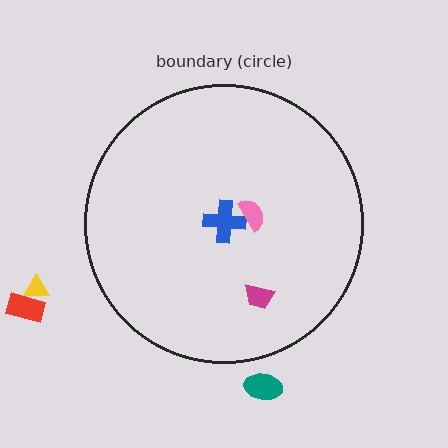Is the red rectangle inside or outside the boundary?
Outside.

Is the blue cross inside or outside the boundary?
Inside.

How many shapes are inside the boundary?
3 inside, 3 outside.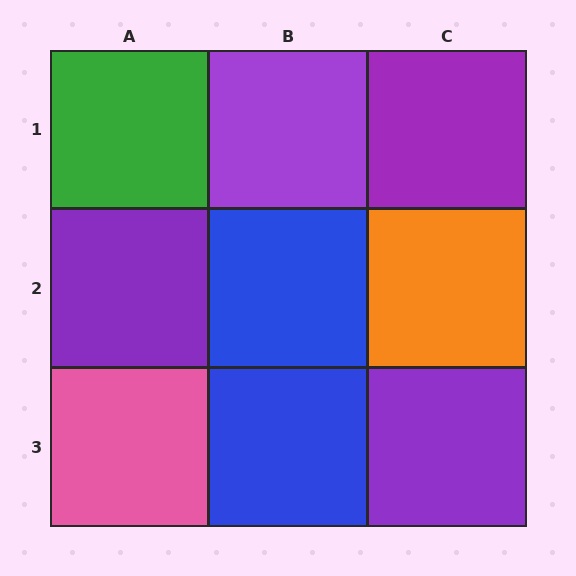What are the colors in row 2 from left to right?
Purple, blue, orange.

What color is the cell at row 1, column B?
Purple.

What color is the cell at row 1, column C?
Purple.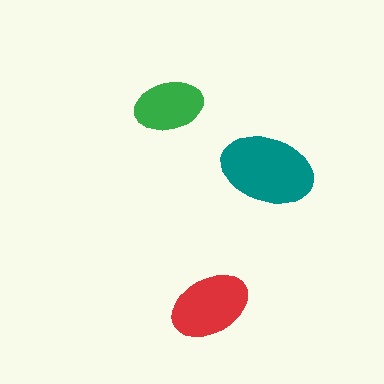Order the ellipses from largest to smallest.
the teal one, the red one, the green one.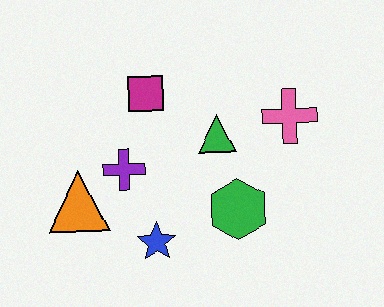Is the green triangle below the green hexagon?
No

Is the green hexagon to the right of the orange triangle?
Yes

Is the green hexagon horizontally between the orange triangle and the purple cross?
No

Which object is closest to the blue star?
The purple cross is closest to the blue star.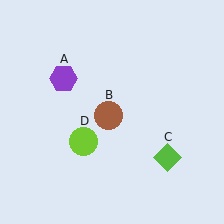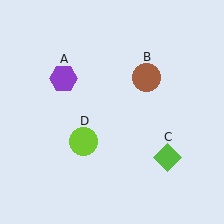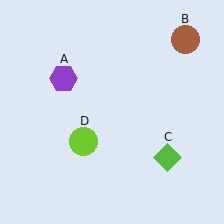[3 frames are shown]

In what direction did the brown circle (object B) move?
The brown circle (object B) moved up and to the right.